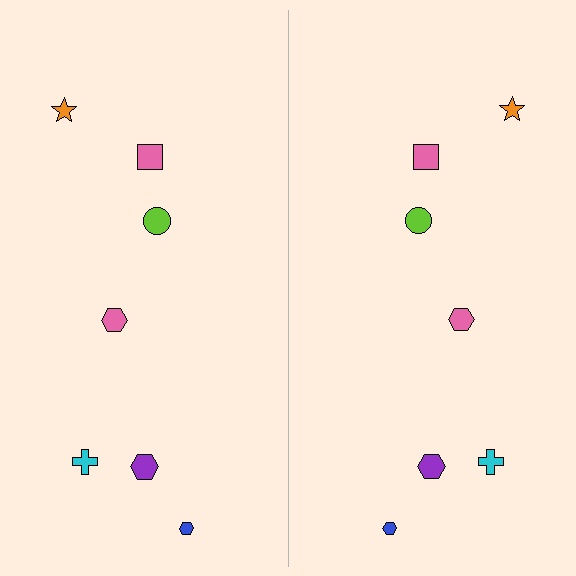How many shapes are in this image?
There are 14 shapes in this image.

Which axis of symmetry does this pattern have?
The pattern has a vertical axis of symmetry running through the center of the image.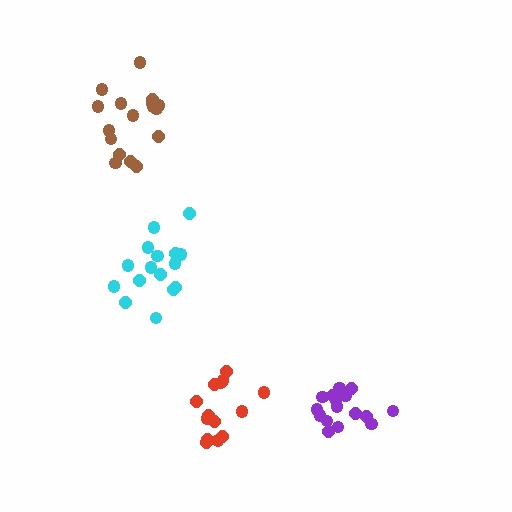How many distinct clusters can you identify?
There are 4 distinct clusters.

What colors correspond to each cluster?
The clusters are colored: cyan, purple, brown, red.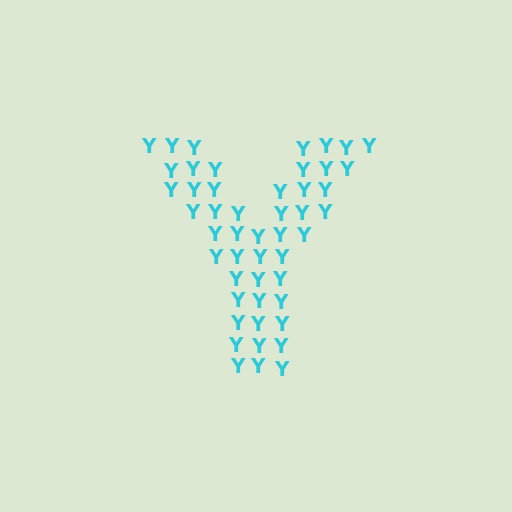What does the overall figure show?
The overall figure shows the letter Y.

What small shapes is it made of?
It is made of small letter Y's.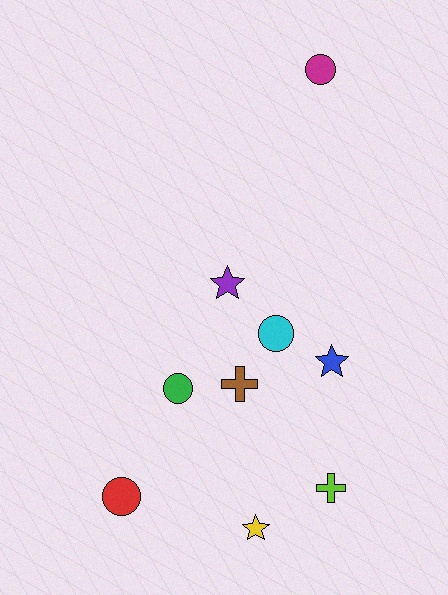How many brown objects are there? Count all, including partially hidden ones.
There is 1 brown object.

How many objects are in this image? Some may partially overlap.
There are 9 objects.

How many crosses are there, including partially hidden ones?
There are 2 crosses.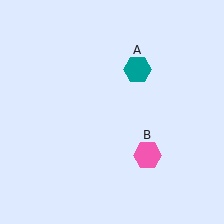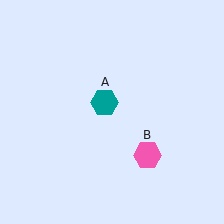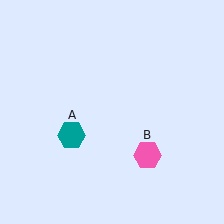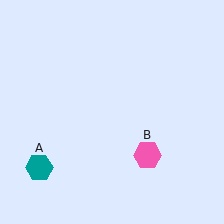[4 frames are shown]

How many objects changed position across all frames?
1 object changed position: teal hexagon (object A).